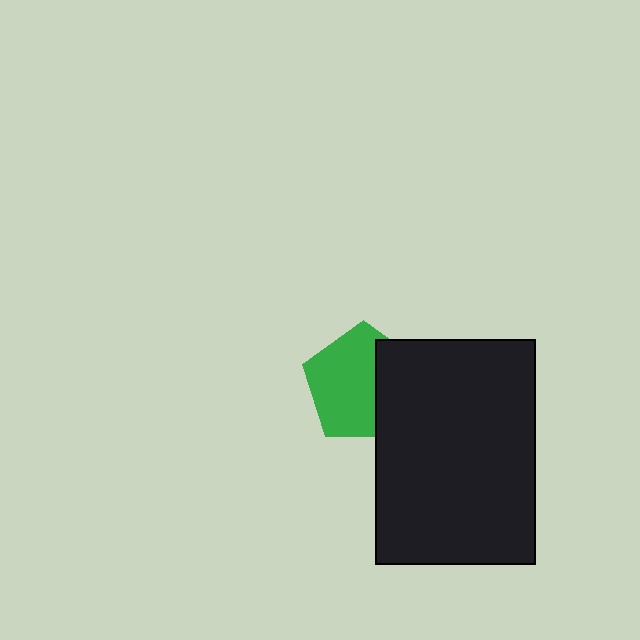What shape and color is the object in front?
The object in front is a black rectangle.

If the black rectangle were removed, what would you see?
You would see the complete green pentagon.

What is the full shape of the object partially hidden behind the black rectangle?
The partially hidden object is a green pentagon.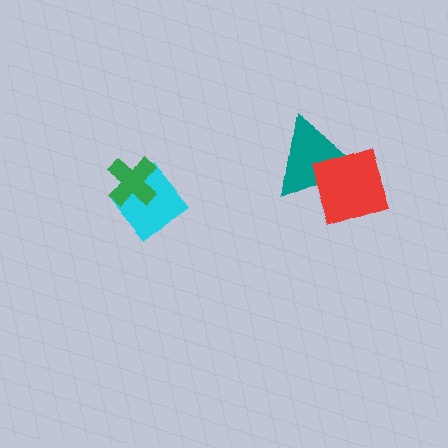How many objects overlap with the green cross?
1 object overlaps with the green cross.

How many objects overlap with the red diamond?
1 object overlaps with the red diamond.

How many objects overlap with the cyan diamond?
1 object overlaps with the cyan diamond.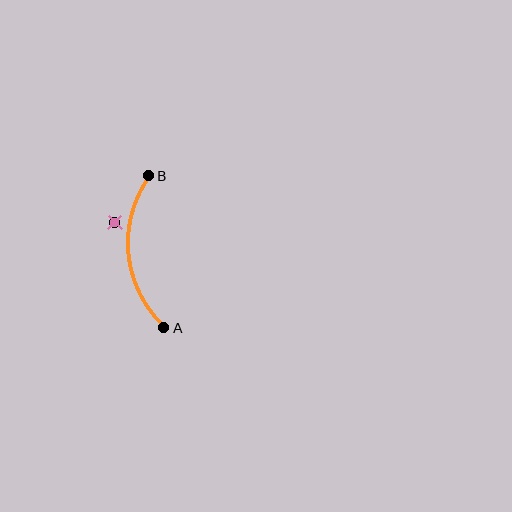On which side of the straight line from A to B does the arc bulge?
The arc bulges to the left of the straight line connecting A and B.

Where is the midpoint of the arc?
The arc midpoint is the point on the curve farthest from the straight line joining A and B. It sits to the left of that line.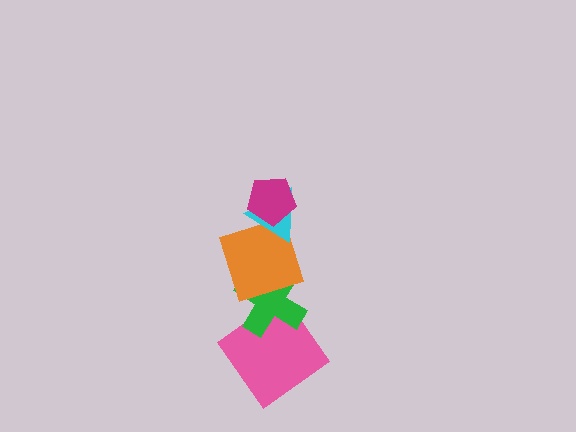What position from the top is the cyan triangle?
The cyan triangle is 2nd from the top.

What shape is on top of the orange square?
The cyan triangle is on top of the orange square.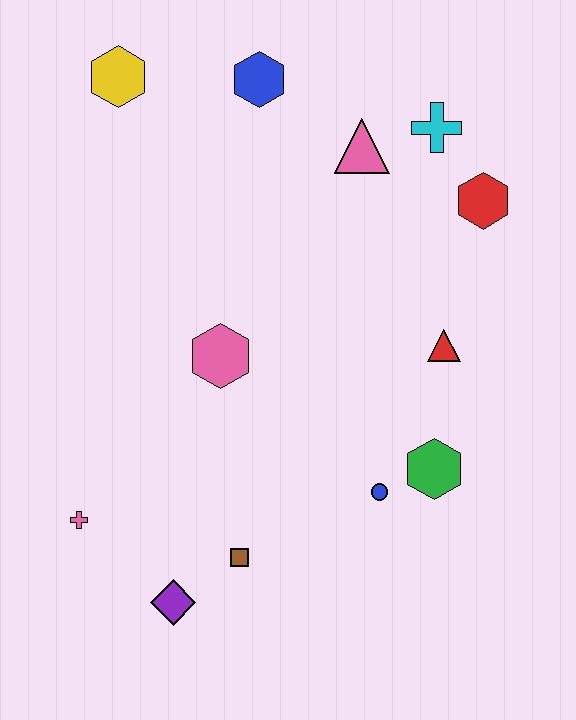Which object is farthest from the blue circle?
The yellow hexagon is farthest from the blue circle.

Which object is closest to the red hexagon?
The cyan cross is closest to the red hexagon.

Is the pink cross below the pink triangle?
Yes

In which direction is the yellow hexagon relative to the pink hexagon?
The yellow hexagon is above the pink hexagon.